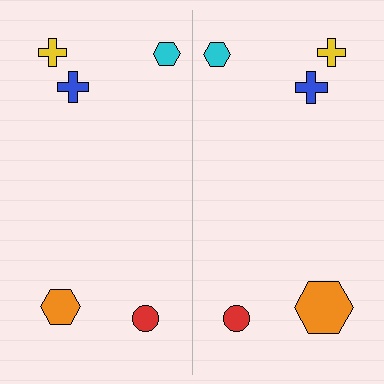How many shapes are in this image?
There are 10 shapes in this image.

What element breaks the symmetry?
The orange hexagon on the right side has a different size than its mirror counterpart.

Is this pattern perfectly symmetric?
No, the pattern is not perfectly symmetric. The orange hexagon on the right side has a different size than its mirror counterpart.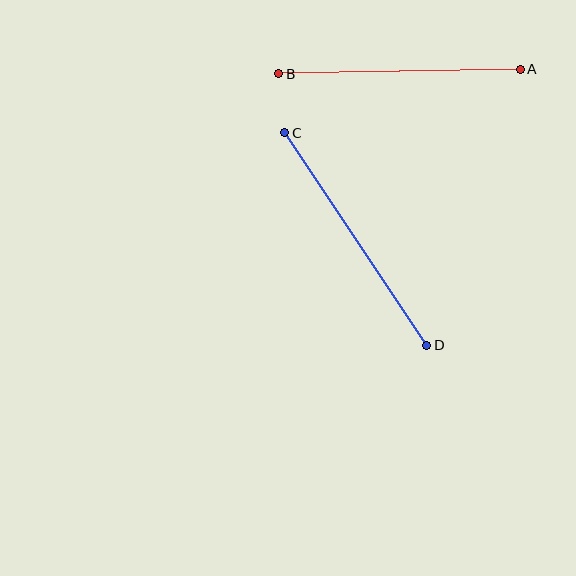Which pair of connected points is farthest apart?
Points C and D are farthest apart.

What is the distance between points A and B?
The distance is approximately 242 pixels.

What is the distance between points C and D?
The distance is approximately 256 pixels.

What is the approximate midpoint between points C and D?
The midpoint is at approximately (356, 239) pixels.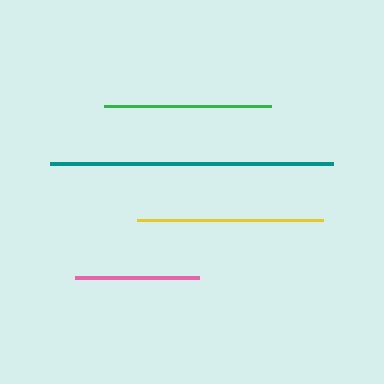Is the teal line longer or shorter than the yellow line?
The teal line is longer than the yellow line.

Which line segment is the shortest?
The pink line is the shortest at approximately 125 pixels.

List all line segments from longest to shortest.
From longest to shortest: teal, yellow, green, pink.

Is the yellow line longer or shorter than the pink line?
The yellow line is longer than the pink line.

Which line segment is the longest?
The teal line is the longest at approximately 283 pixels.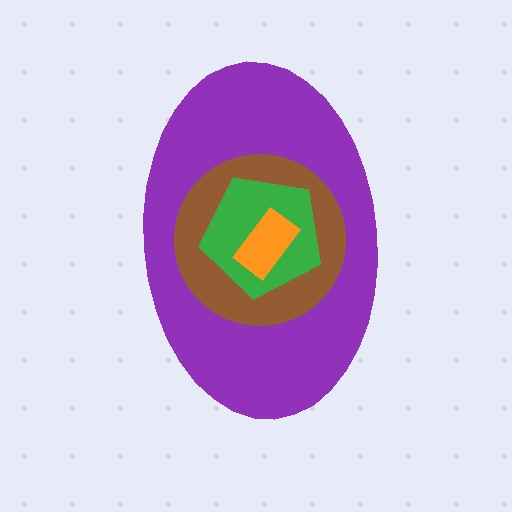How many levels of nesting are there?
4.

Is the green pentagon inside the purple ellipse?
Yes.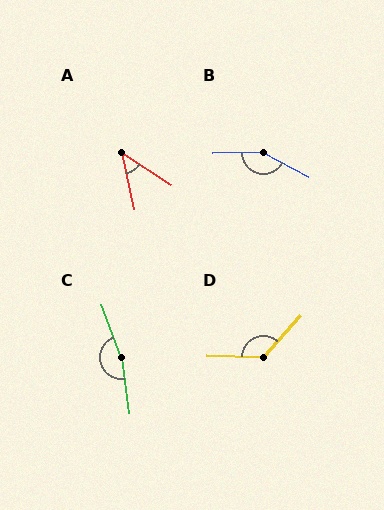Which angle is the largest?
C, at approximately 167 degrees.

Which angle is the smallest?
A, at approximately 45 degrees.